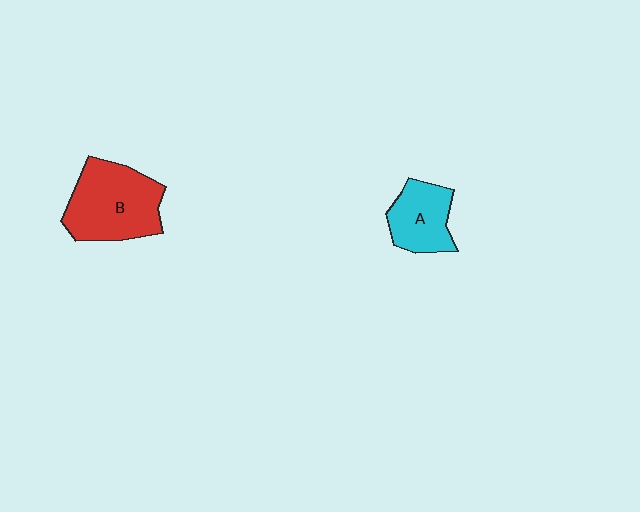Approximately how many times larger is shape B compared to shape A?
Approximately 1.6 times.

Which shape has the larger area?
Shape B (red).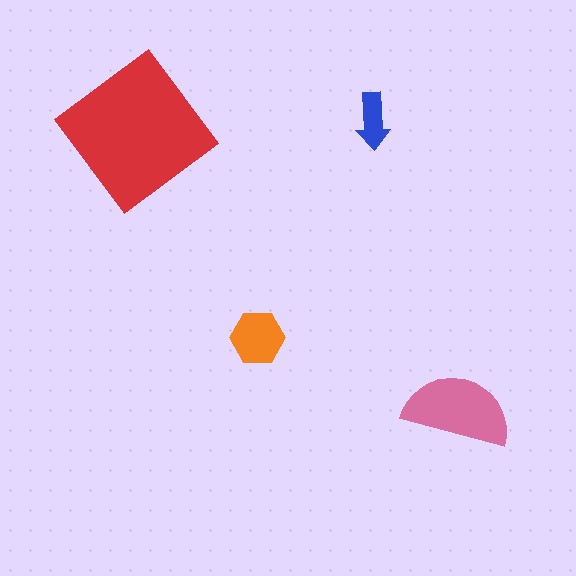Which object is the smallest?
The blue arrow.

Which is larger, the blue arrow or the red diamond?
The red diamond.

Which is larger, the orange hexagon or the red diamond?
The red diamond.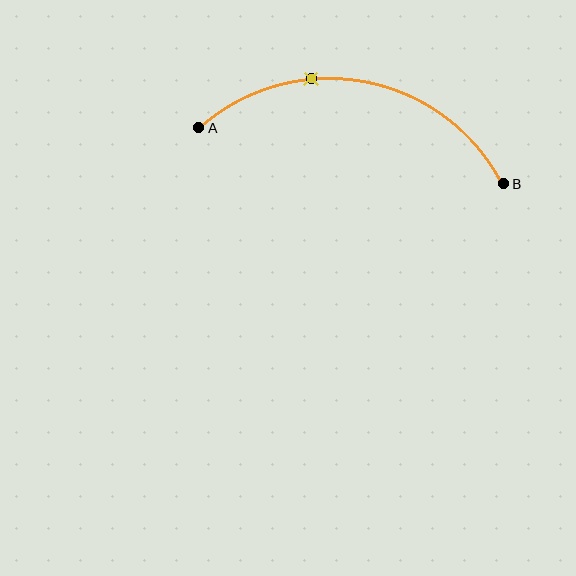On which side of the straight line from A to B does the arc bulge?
The arc bulges above the straight line connecting A and B.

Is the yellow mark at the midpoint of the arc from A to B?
No. The yellow mark lies on the arc but is closer to endpoint A. The arc midpoint would be at the point on the curve equidistant along the arc from both A and B.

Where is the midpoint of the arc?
The arc midpoint is the point on the curve farthest from the straight line joining A and B. It sits above that line.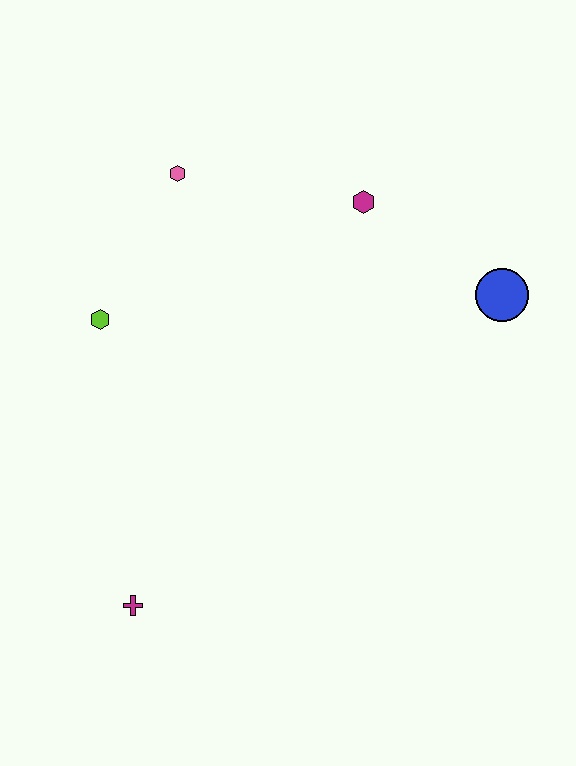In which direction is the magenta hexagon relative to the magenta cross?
The magenta hexagon is above the magenta cross.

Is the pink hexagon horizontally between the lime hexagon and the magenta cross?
No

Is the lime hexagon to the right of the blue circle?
No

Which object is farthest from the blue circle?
The magenta cross is farthest from the blue circle.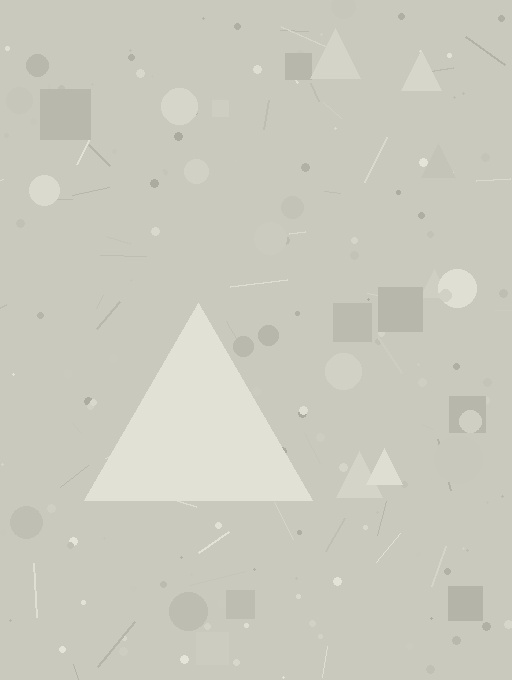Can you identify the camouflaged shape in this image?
The camouflaged shape is a triangle.